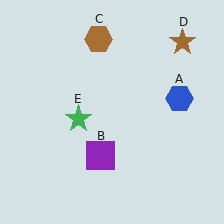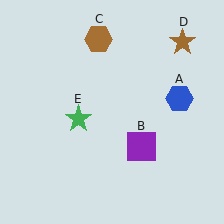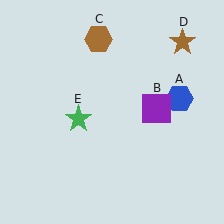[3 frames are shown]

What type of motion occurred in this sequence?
The purple square (object B) rotated counterclockwise around the center of the scene.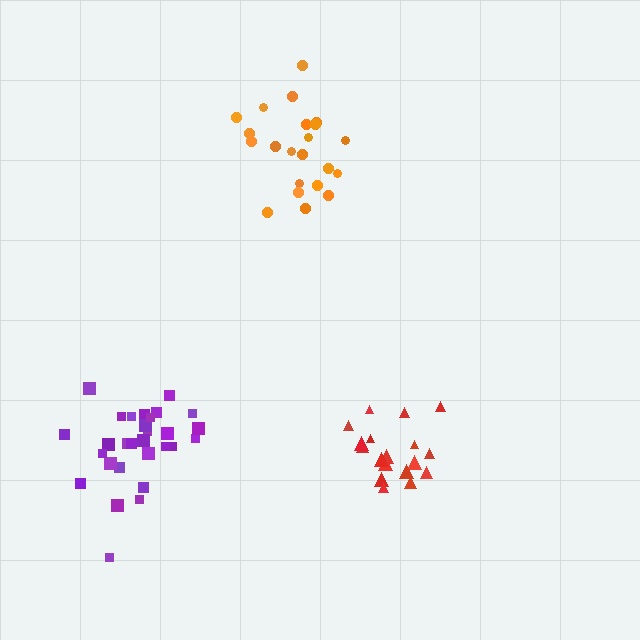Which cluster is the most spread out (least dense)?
Orange.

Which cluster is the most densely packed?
Red.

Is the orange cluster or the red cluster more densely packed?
Red.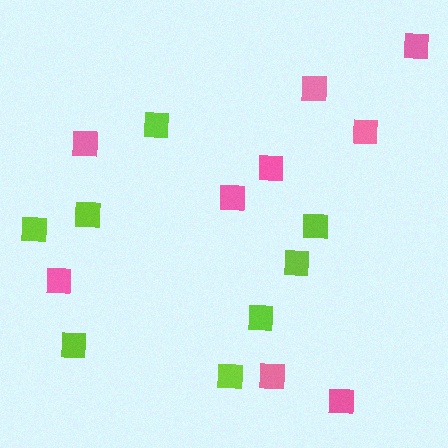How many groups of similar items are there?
There are 2 groups: one group of lime squares (8) and one group of pink squares (9).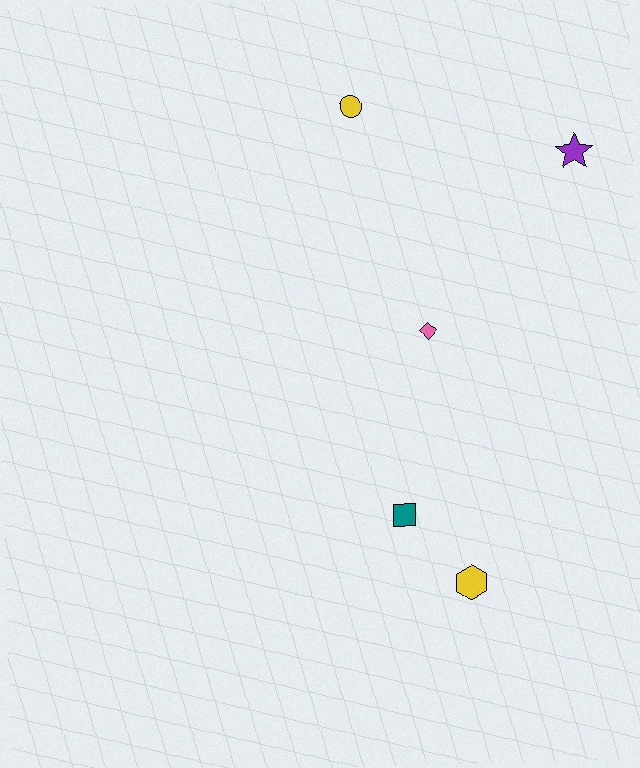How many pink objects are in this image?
There is 1 pink object.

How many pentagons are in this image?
There are no pentagons.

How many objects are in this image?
There are 5 objects.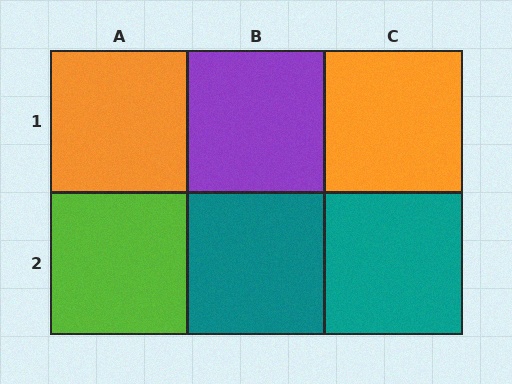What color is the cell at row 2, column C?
Teal.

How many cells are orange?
2 cells are orange.